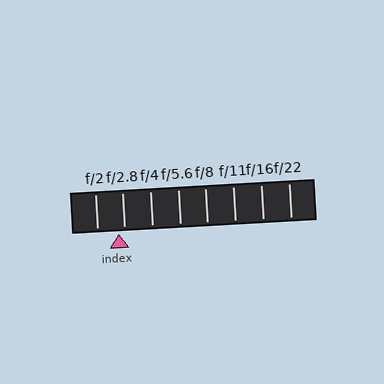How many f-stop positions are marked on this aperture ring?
There are 8 f-stop positions marked.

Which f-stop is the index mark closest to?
The index mark is closest to f/2.8.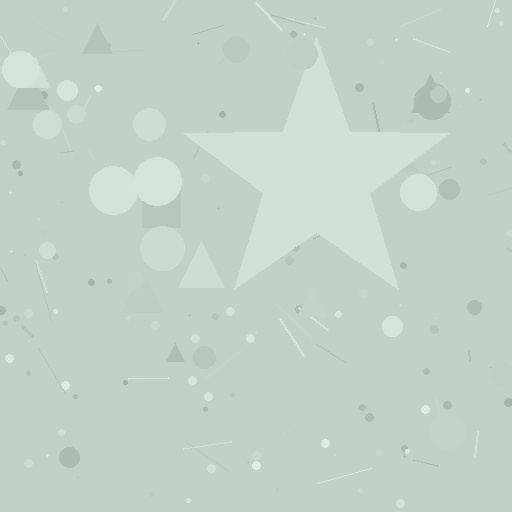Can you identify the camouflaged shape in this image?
The camouflaged shape is a star.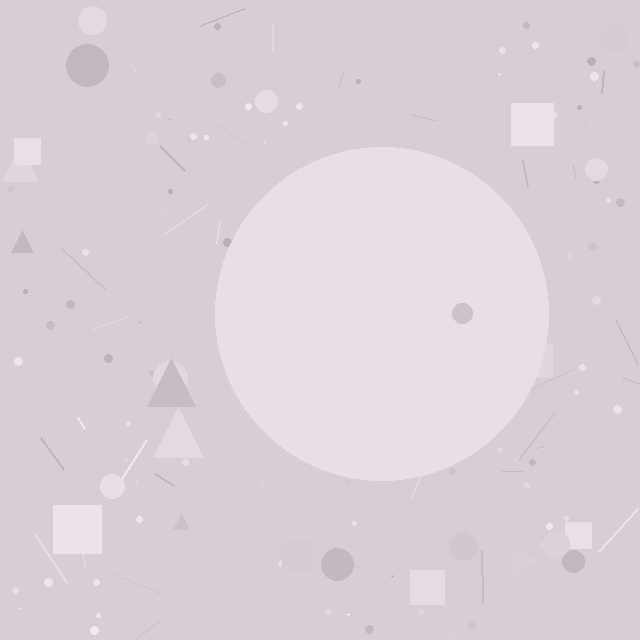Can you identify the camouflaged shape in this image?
The camouflaged shape is a circle.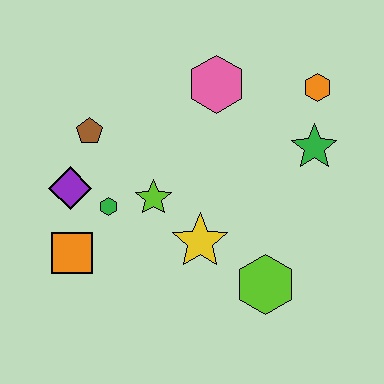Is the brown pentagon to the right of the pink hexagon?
No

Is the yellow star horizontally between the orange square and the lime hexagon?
Yes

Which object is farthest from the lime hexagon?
The brown pentagon is farthest from the lime hexagon.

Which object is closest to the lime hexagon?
The yellow star is closest to the lime hexagon.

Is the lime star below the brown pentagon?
Yes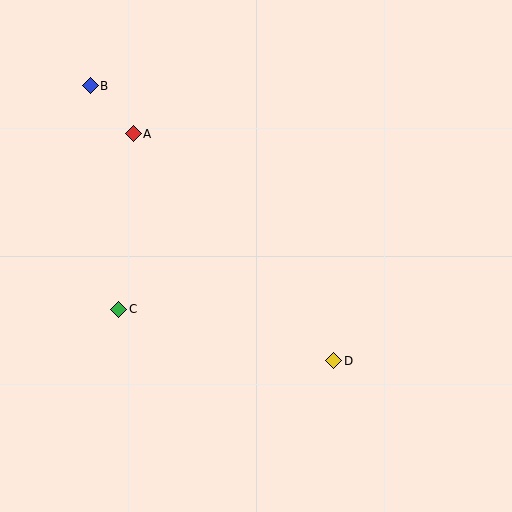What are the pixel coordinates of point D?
Point D is at (334, 361).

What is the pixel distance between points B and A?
The distance between B and A is 64 pixels.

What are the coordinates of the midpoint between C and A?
The midpoint between C and A is at (126, 222).